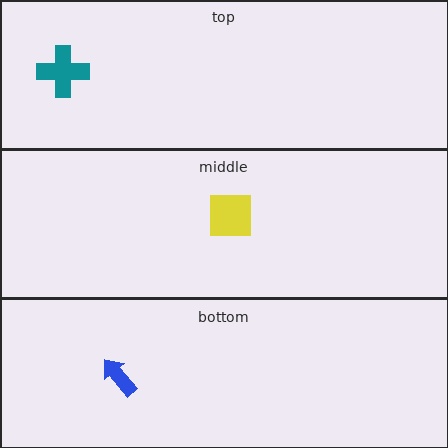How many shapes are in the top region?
1.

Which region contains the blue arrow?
The bottom region.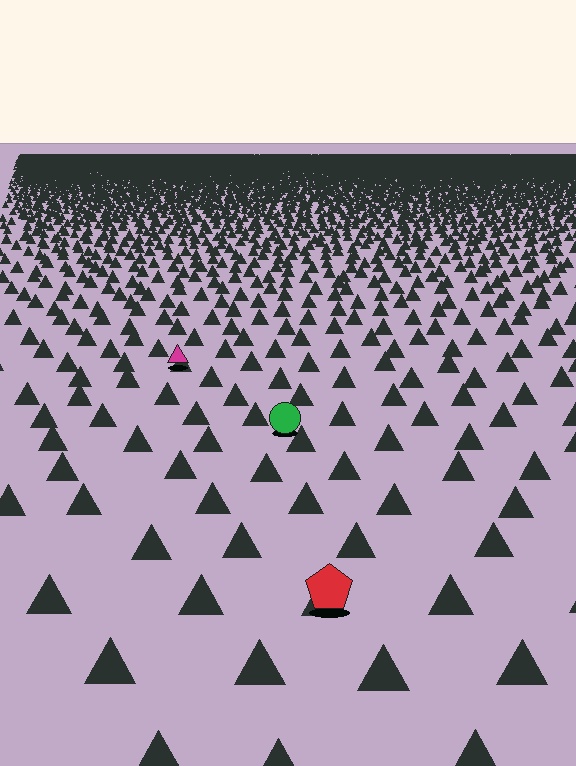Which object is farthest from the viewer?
The magenta triangle is farthest from the viewer. It appears smaller and the ground texture around it is denser.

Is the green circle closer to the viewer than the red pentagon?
No. The red pentagon is closer — you can tell from the texture gradient: the ground texture is coarser near it.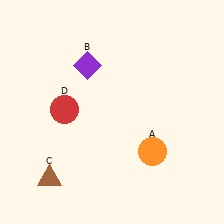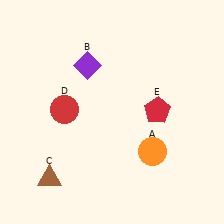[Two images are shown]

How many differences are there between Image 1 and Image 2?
There is 1 difference between the two images.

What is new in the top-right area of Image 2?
A red pentagon (E) was added in the top-right area of Image 2.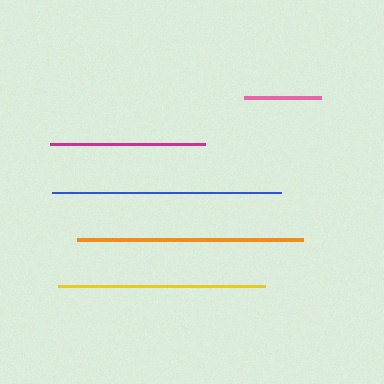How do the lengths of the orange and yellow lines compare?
The orange and yellow lines are approximately the same length.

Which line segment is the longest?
The blue line is the longest at approximately 229 pixels.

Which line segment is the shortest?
The pink line is the shortest at approximately 77 pixels.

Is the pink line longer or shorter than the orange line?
The orange line is longer than the pink line.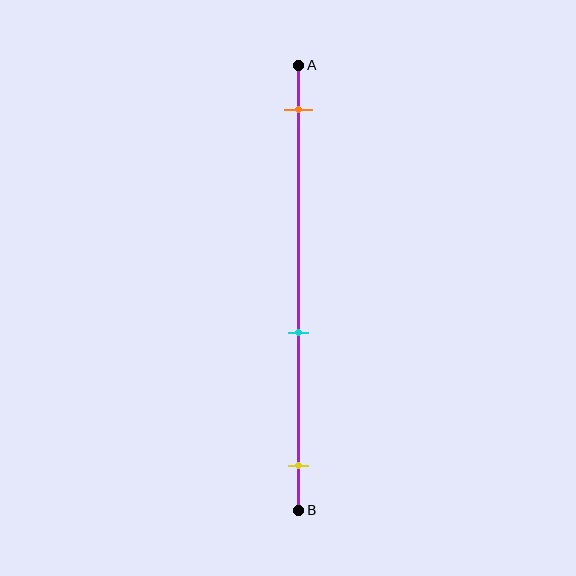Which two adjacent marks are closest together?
The cyan and yellow marks are the closest adjacent pair.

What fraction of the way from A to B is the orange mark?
The orange mark is approximately 10% (0.1) of the way from A to B.